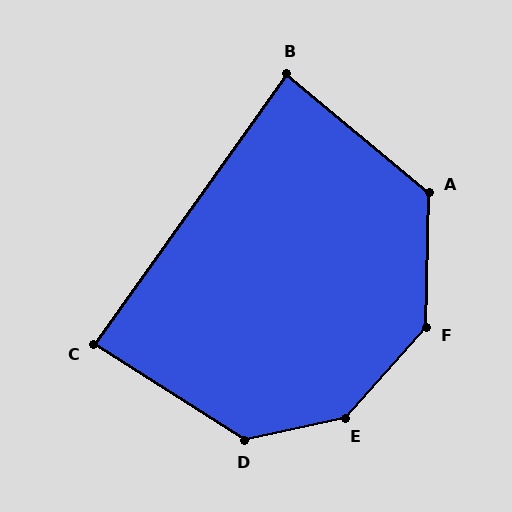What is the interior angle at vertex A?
Approximately 128 degrees (obtuse).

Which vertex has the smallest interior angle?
B, at approximately 86 degrees.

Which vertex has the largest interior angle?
E, at approximately 145 degrees.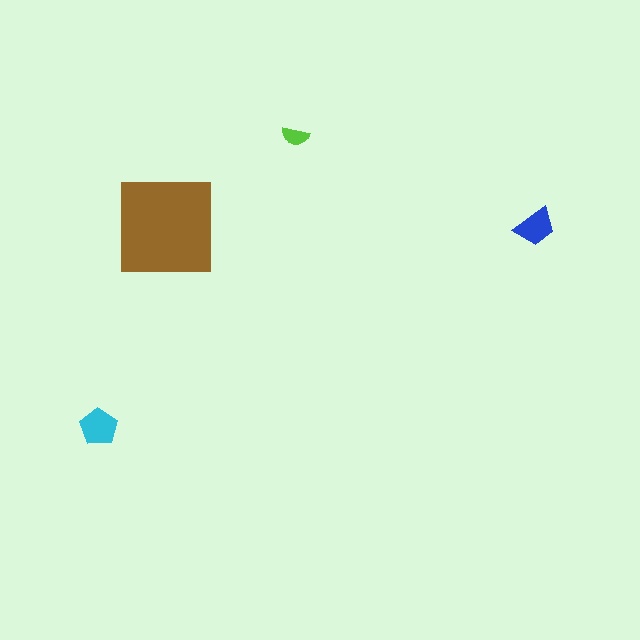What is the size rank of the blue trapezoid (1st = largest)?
3rd.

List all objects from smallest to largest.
The lime semicircle, the blue trapezoid, the cyan pentagon, the brown square.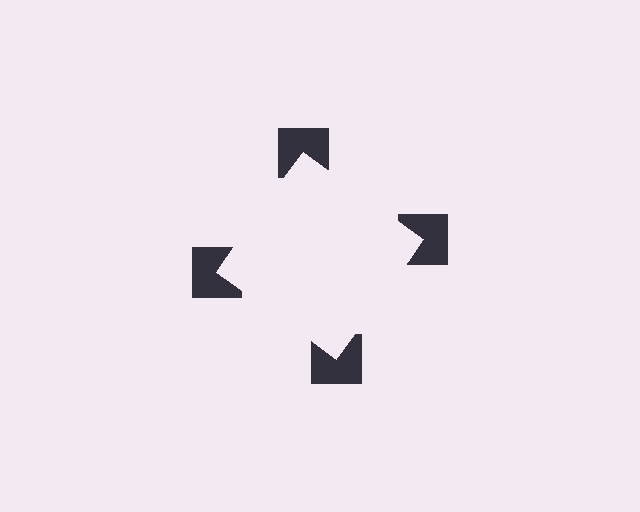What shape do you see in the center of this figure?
An illusory square — its edges are inferred from the aligned wedge cuts in the notched squares, not physically drawn.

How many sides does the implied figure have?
4 sides.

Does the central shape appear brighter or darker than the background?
It typically appears slightly brighter than the background, even though no actual brightness change is drawn.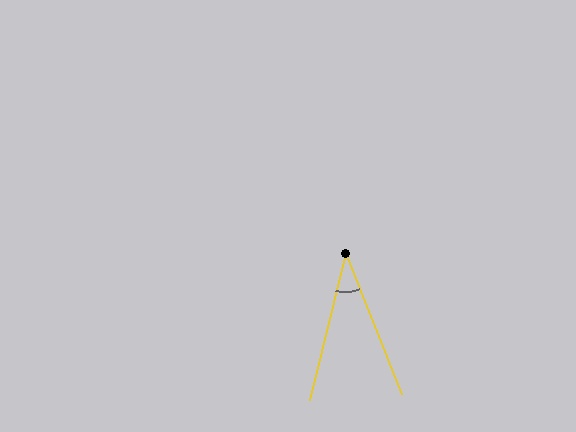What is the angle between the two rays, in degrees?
Approximately 35 degrees.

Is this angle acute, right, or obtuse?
It is acute.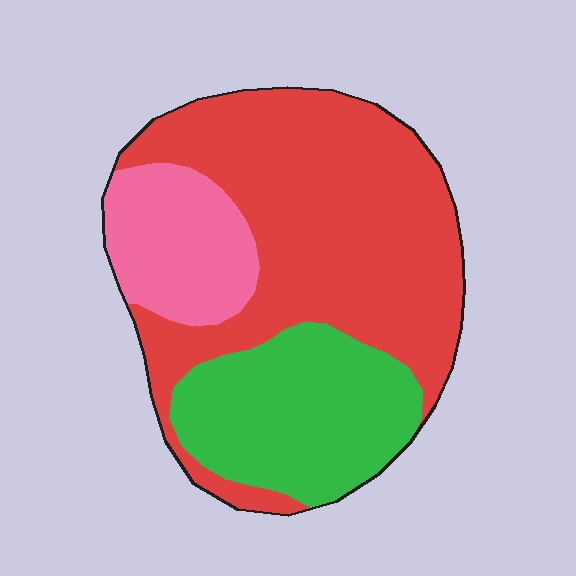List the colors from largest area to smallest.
From largest to smallest: red, green, pink.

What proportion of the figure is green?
Green takes up between a quarter and a half of the figure.